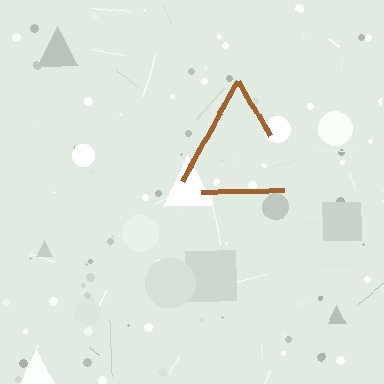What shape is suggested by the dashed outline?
The dashed outline suggests a triangle.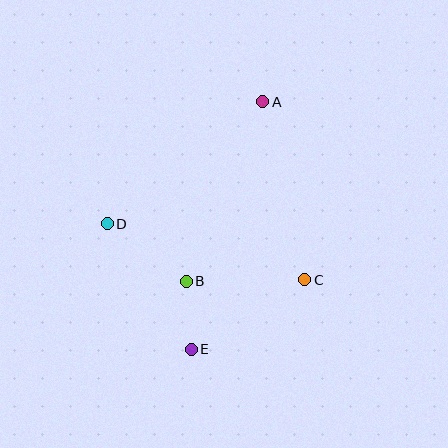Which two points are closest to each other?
Points B and E are closest to each other.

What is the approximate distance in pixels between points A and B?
The distance between A and B is approximately 195 pixels.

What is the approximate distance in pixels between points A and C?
The distance between A and C is approximately 183 pixels.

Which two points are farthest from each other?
Points A and E are farthest from each other.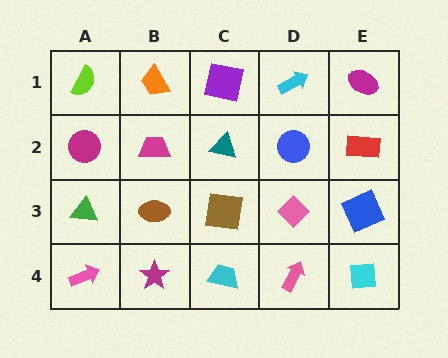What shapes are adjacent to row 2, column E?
A magenta ellipse (row 1, column E), a blue square (row 3, column E), a blue circle (row 2, column D).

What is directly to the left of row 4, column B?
A pink arrow.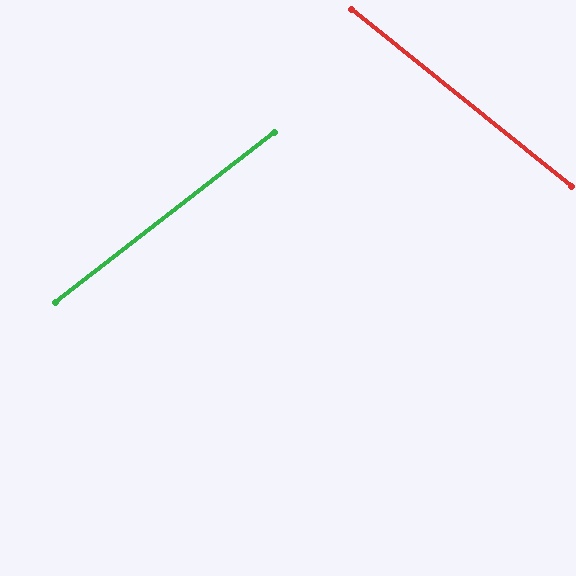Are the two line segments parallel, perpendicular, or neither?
Neither parallel nor perpendicular — they differ by about 77°.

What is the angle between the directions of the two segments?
Approximately 77 degrees.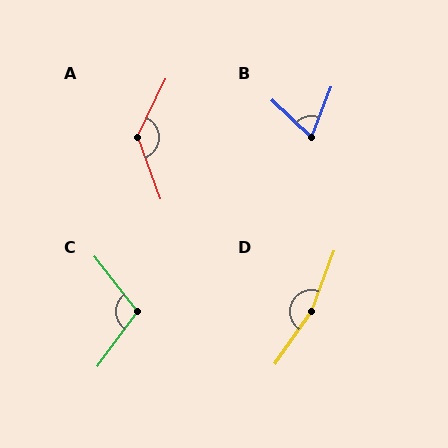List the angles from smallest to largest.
B (67°), C (106°), A (134°), D (166°).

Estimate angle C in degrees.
Approximately 106 degrees.